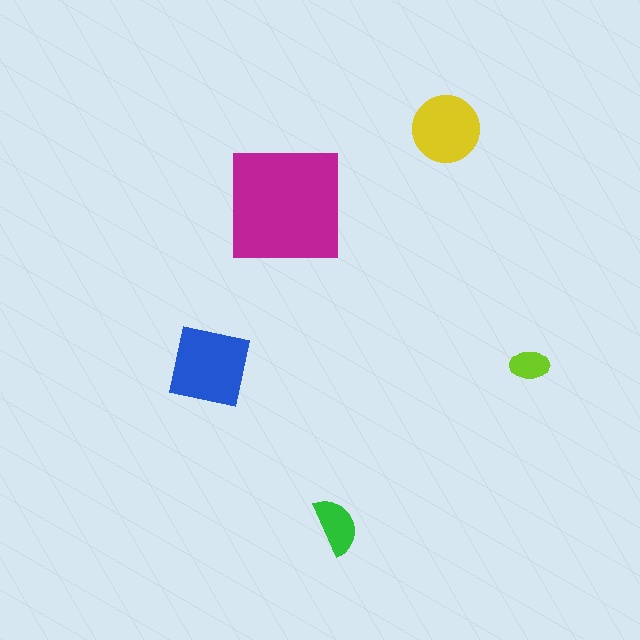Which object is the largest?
The magenta square.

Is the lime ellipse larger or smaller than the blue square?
Smaller.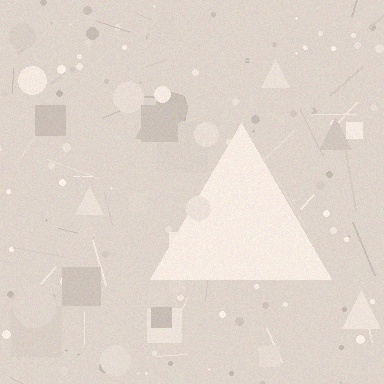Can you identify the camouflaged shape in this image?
The camouflaged shape is a triangle.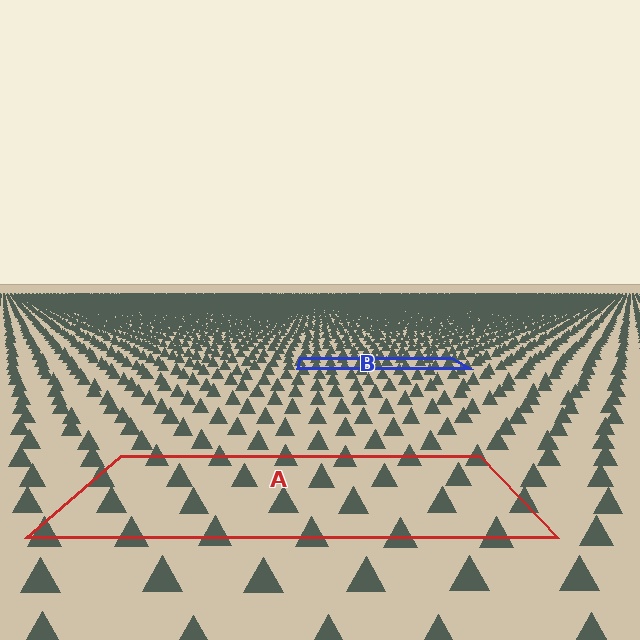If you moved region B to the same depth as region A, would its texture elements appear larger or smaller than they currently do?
They would appear larger. At a closer depth, the same texture elements are projected at a bigger on-screen size.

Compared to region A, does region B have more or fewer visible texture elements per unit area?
Region B has more texture elements per unit area — they are packed more densely because it is farther away.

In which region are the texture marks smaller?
The texture marks are smaller in region B, because it is farther away.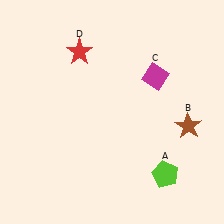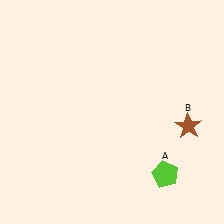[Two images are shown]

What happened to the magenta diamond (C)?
The magenta diamond (C) was removed in Image 2. It was in the top-right area of Image 1.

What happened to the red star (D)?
The red star (D) was removed in Image 2. It was in the top-left area of Image 1.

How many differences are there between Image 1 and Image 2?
There are 2 differences between the two images.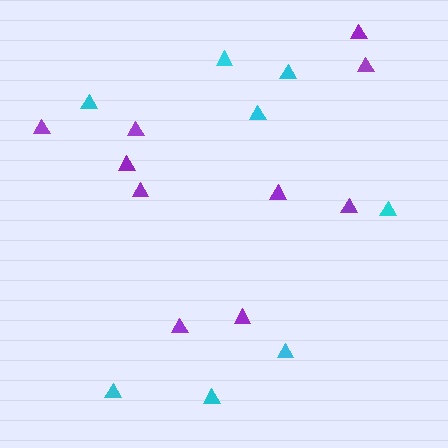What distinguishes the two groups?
There are 2 groups: one group of purple triangles (10) and one group of cyan triangles (8).